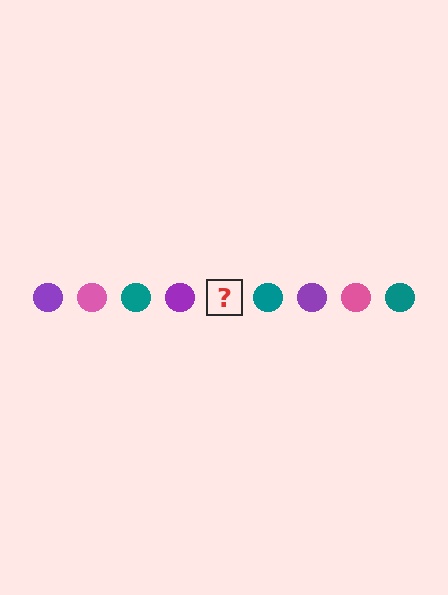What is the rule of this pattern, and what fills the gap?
The rule is that the pattern cycles through purple, pink, teal circles. The gap should be filled with a pink circle.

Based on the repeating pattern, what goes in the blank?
The blank should be a pink circle.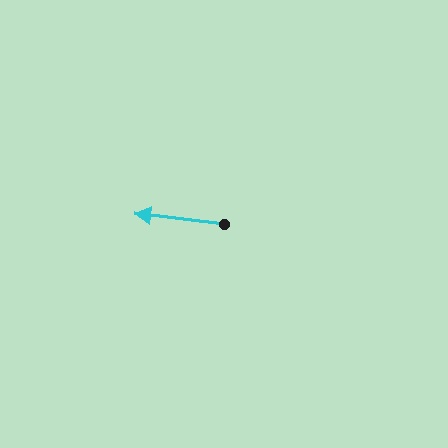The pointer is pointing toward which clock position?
Roughly 9 o'clock.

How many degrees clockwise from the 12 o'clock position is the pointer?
Approximately 277 degrees.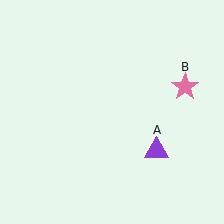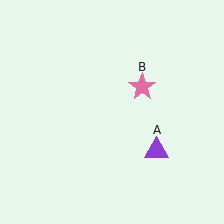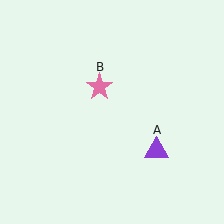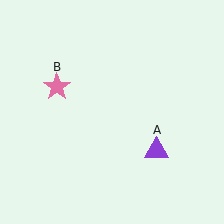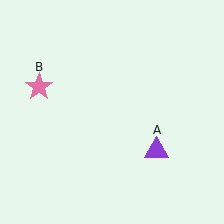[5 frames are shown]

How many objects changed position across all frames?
1 object changed position: pink star (object B).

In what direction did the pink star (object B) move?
The pink star (object B) moved left.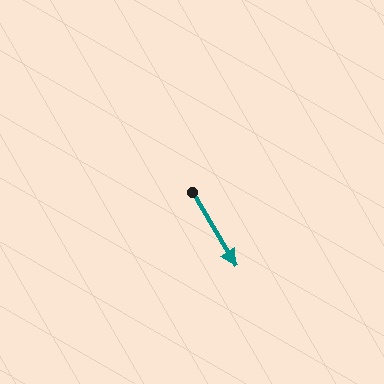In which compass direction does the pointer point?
Southeast.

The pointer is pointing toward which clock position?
Roughly 5 o'clock.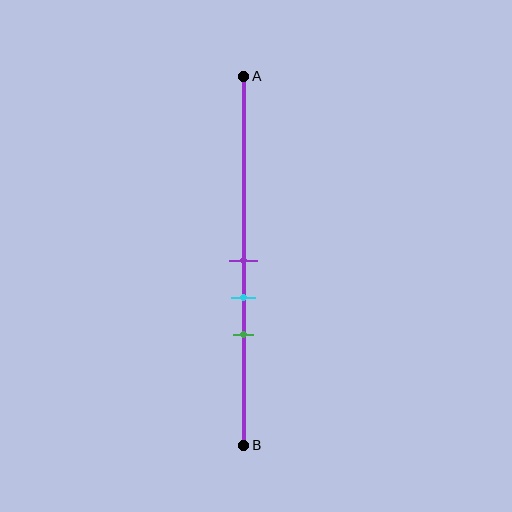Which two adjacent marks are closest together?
The purple and cyan marks are the closest adjacent pair.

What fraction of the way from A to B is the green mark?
The green mark is approximately 70% (0.7) of the way from A to B.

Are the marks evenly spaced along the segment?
Yes, the marks are approximately evenly spaced.